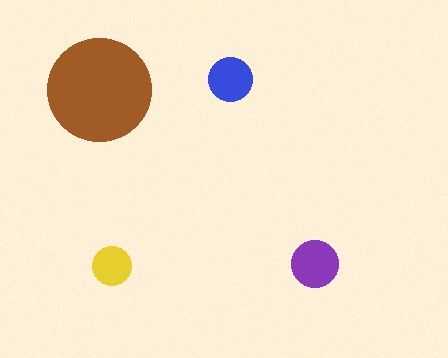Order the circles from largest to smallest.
the brown one, the purple one, the blue one, the yellow one.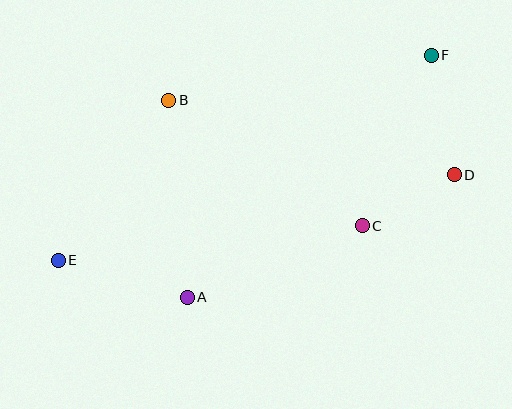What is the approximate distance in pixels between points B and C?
The distance between B and C is approximately 231 pixels.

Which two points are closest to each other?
Points C and D are closest to each other.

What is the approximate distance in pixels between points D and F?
The distance between D and F is approximately 122 pixels.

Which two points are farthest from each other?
Points E and F are farthest from each other.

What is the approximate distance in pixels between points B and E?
The distance between B and E is approximately 194 pixels.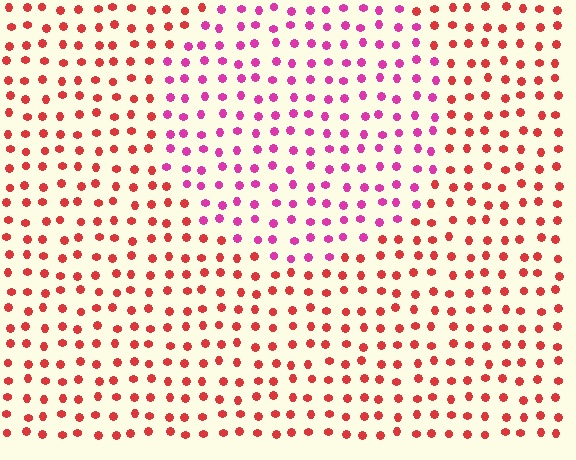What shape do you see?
I see a circle.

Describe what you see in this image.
The image is filled with small red elements in a uniform arrangement. A circle-shaped region is visible where the elements are tinted to a slightly different hue, forming a subtle color boundary.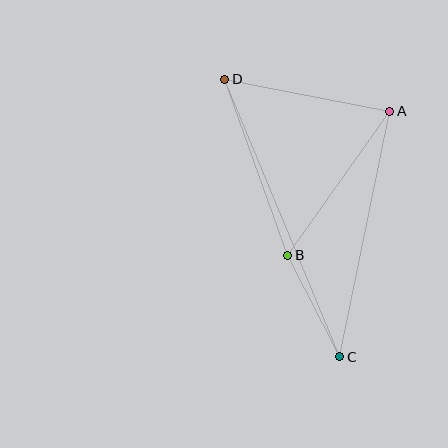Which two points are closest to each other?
Points B and C are closest to each other.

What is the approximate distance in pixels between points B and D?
The distance between B and D is approximately 187 pixels.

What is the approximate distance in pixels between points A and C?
The distance between A and C is approximately 251 pixels.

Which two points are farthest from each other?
Points C and D are farthest from each other.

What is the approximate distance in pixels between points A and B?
The distance between A and B is approximately 177 pixels.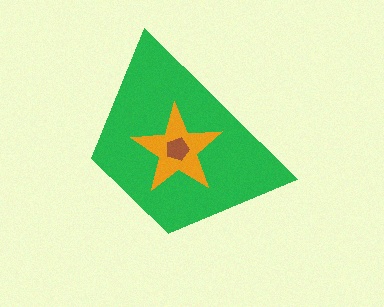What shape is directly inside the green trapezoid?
The orange star.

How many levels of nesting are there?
3.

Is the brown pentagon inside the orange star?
Yes.